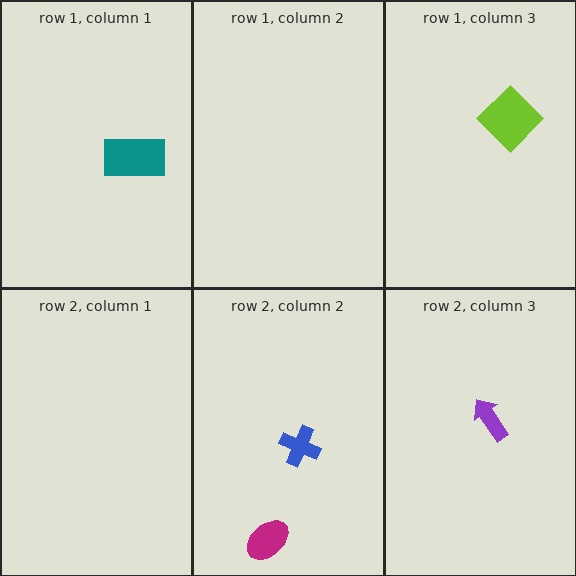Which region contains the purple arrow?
The row 2, column 3 region.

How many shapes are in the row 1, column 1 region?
1.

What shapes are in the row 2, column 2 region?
The blue cross, the magenta ellipse.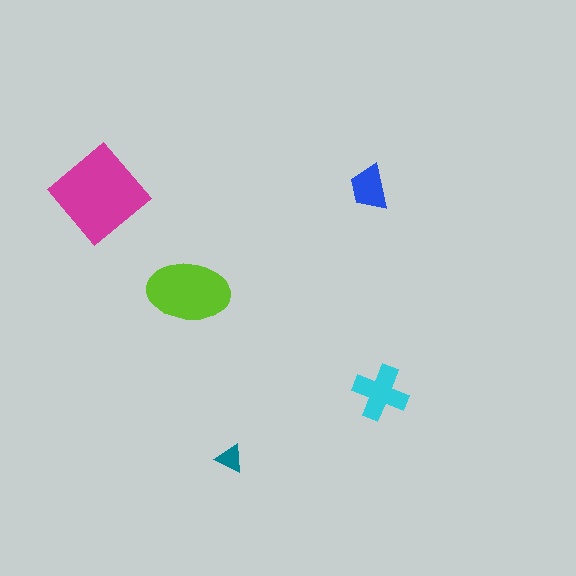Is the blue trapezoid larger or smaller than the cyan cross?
Smaller.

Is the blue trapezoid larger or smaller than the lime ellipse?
Smaller.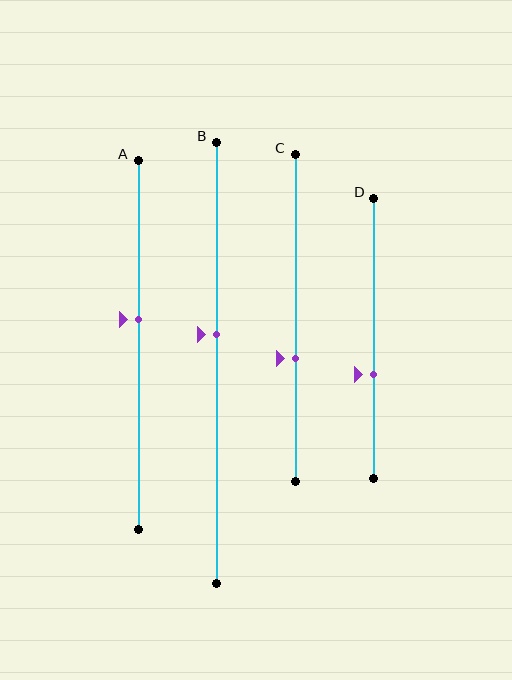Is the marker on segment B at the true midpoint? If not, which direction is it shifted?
No, the marker on segment B is shifted upward by about 7% of the segment length.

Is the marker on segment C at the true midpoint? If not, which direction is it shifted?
No, the marker on segment C is shifted downward by about 12% of the segment length.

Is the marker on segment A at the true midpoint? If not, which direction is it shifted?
No, the marker on segment A is shifted upward by about 7% of the segment length.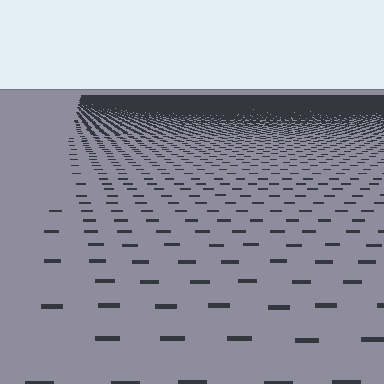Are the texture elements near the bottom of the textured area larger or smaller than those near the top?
Larger. Near the bottom, elements are closer to the viewer and appear at a bigger on-screen size.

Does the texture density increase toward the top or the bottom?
Density increases toward the top.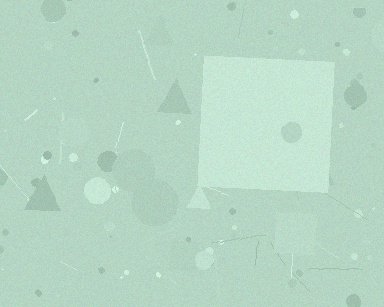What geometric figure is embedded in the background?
A square is embedded in the background.